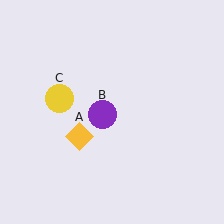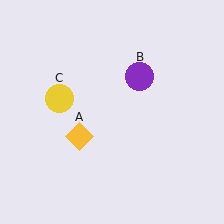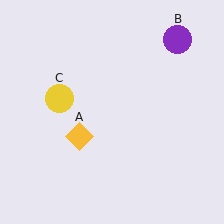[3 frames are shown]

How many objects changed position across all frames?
1 object changed position: purple circle (object B).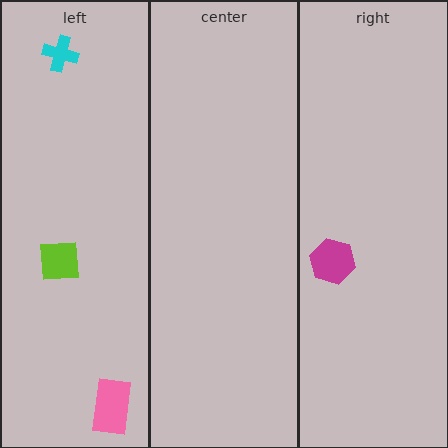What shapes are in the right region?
The magenta hexagon.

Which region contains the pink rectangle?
The left region.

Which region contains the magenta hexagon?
The right region.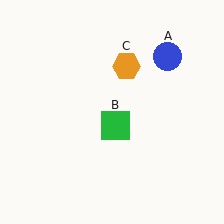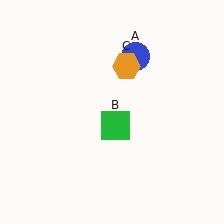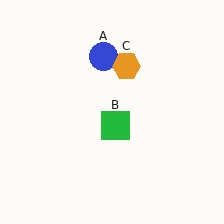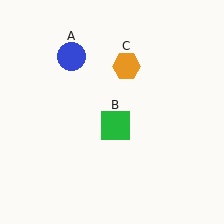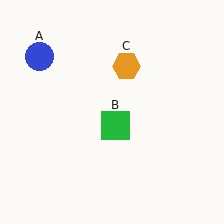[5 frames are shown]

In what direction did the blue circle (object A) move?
The blue circle (object A) moved left.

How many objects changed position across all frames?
1 object changed position: blue circle (object A).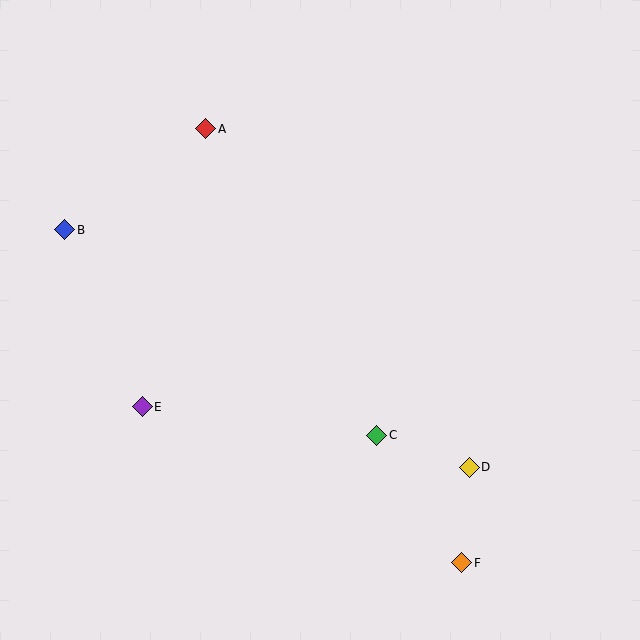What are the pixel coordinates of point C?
Point C is at (377, 435).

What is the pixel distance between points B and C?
The distance between B and C is 374 pixels.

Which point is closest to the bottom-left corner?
Point E is closest to the bottom-left corner.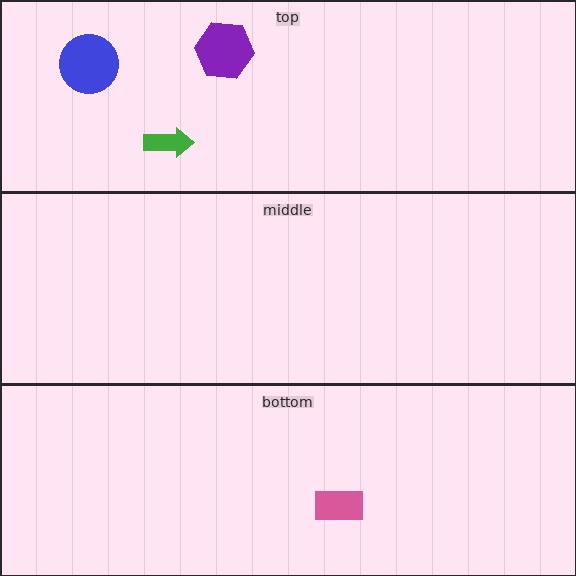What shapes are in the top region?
The green arrow, the purple hexagon, the blue circle.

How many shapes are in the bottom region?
1.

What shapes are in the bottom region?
The pink rectangle.